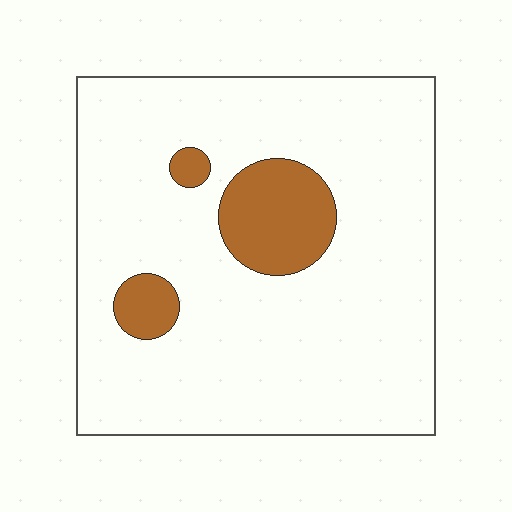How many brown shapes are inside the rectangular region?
3.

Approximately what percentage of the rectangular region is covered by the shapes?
Approximately 10%.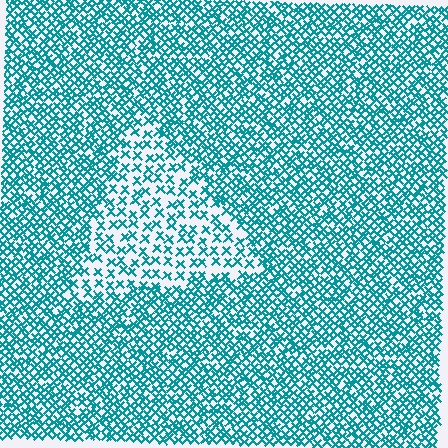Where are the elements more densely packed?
The elements are more densely packed outside the triangle boundary.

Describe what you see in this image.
The image contains small teal elements arranged at two different densities. A triangle-shaped region is visible where the elements are less densely packed than the surrounding area.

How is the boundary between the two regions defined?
The boundary is defined by a change in element density (approximately 2.0x ratio). All elements are the same color, size, and shape.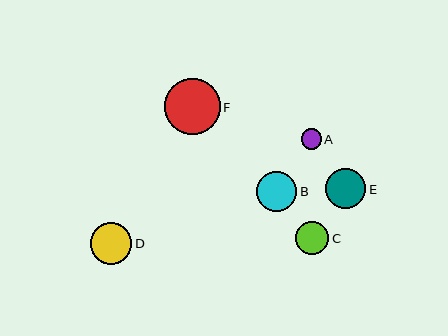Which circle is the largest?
Circle F is the largest with a size of approximately 56 pixels.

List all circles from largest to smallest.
From largest to smallest: F, D, E, B, C, A.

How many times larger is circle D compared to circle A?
Circle D is approximately 2.1 times the size of circle A.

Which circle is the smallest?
Circle A is the smallest with a size of approximately 20 pixels.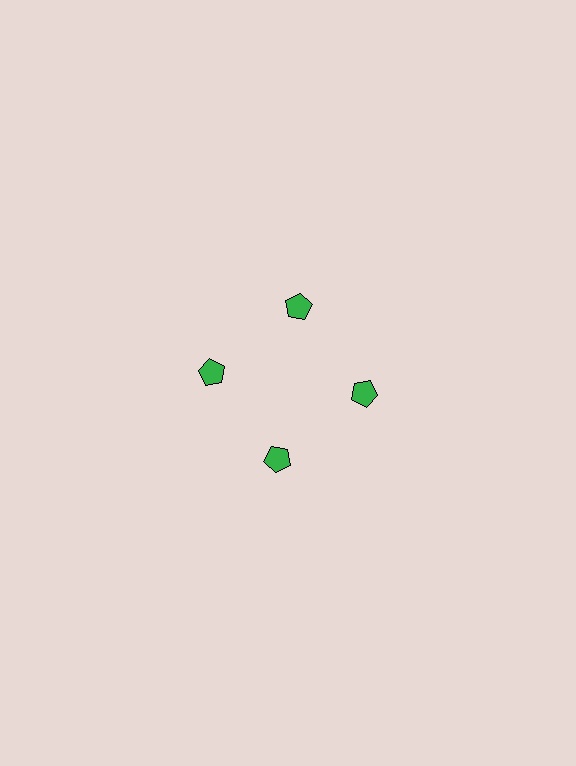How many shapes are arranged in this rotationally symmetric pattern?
There are 4 shapes, arranged in 4 groups of 1.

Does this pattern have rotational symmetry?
Yes, this pattern has 4-fold rotational symmetry. It looks the same after rotating 90 degrees around the center.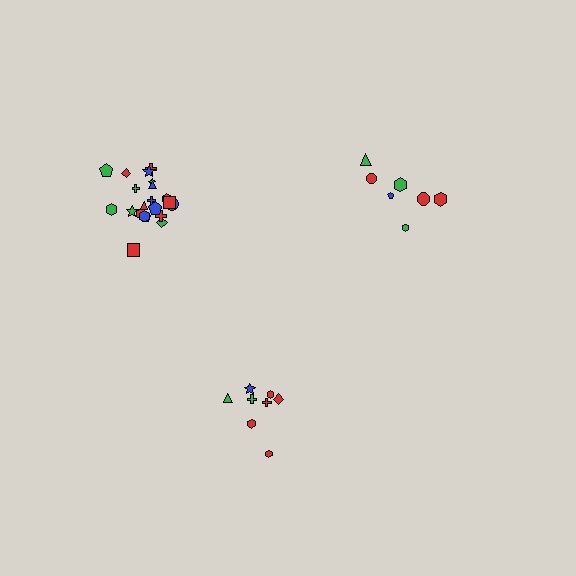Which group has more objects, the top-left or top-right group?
The top-left group.